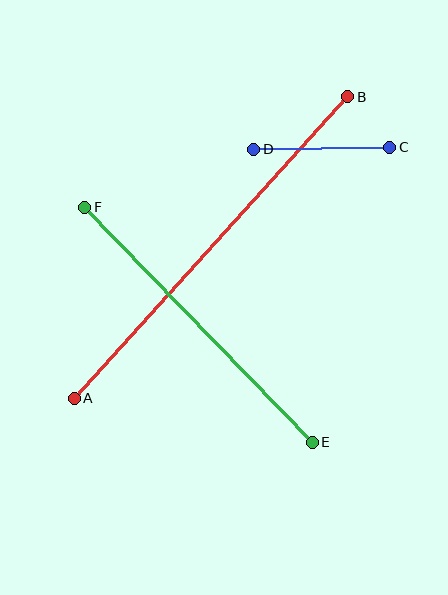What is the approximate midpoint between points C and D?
The midpoint is at approximately (322, 148) pixels.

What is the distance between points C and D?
The distance is approximately 136 pixels.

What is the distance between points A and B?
The distance is approximately 408 pixels.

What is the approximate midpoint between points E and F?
The midpoint is at approximately (198, 325) pixels.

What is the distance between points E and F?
The distance is approximately 327 pixels.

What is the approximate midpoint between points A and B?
The midpoint is at approximately (211, 247) pixels.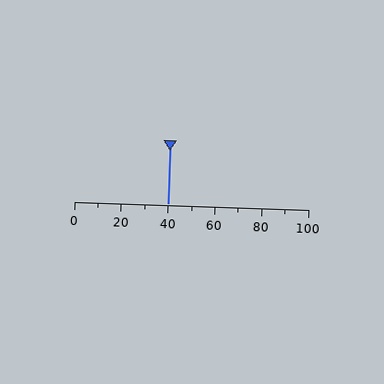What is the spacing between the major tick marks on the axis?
The major ticks are spaced 20 apart.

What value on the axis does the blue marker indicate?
The marker indicates approximately 40.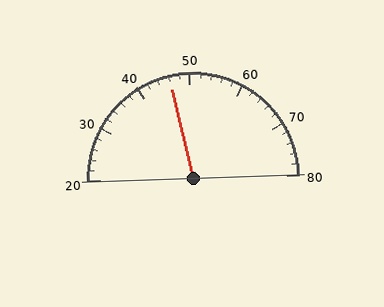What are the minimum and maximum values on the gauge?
The gauge ranges from 20 to 80.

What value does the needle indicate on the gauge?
The needle indicates approximately 46.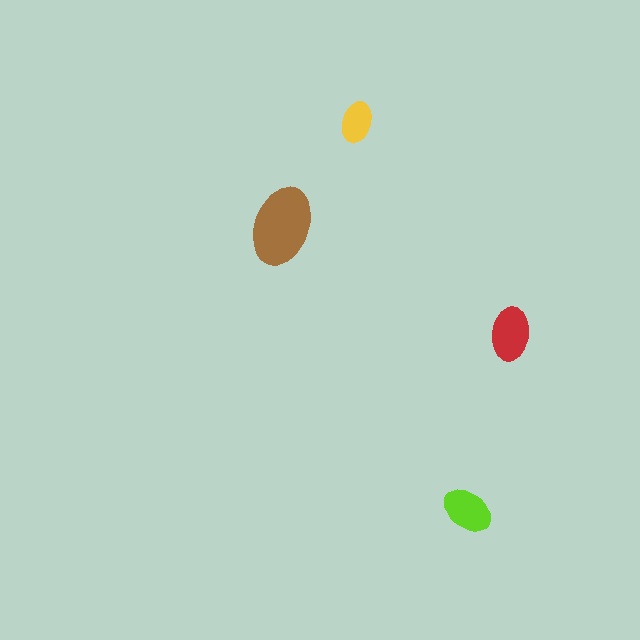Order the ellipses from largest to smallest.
the brown one, the red one, the lime one, the yellow one.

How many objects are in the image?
There are 4 objects in the image.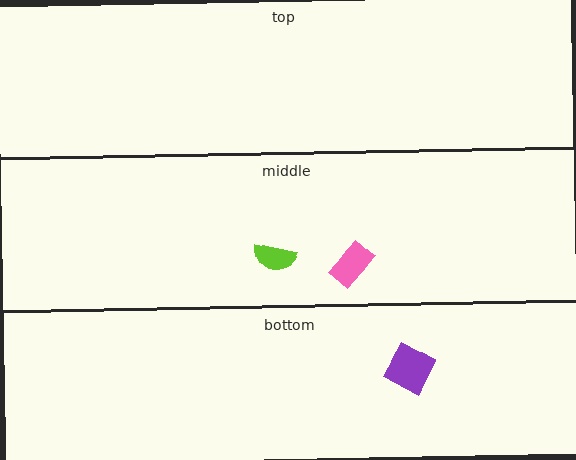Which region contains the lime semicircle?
The middle region.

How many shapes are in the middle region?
2.